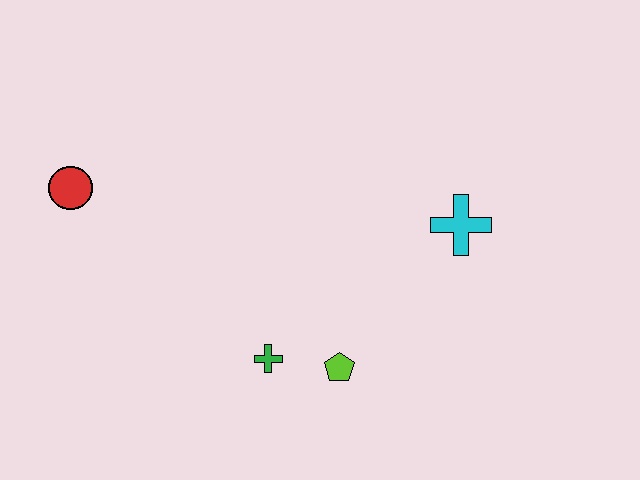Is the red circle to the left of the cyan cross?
Yes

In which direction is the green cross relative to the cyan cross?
The green cross is to the left of the cyan cross.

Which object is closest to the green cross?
The lime pentagon is closest to the green cross.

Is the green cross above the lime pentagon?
Yes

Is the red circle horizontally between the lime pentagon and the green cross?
No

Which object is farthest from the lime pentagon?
The red circle is farthest from the lime pentagon.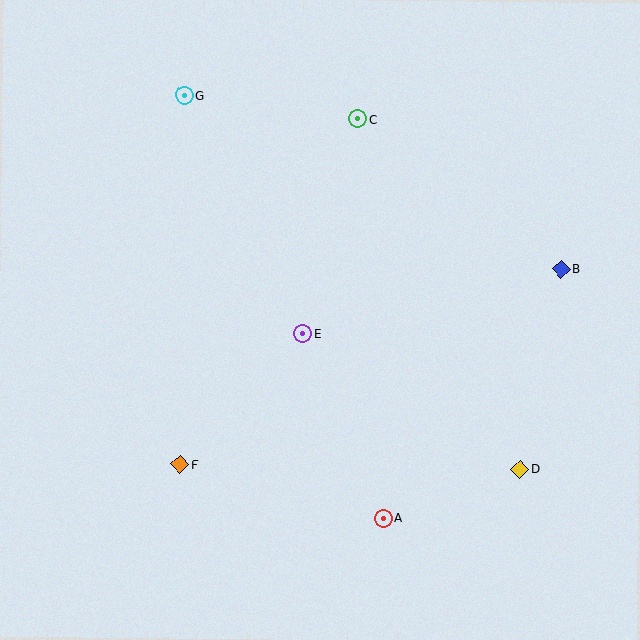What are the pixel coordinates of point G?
Point G is at (185, 95).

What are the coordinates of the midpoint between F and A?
The midpoint between F and A is at (282, 491).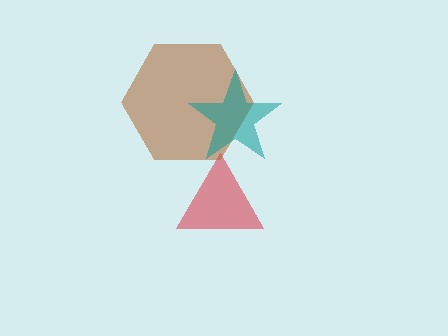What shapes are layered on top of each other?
The layered shapes are: a red triangle, a brown hexagon, a teal star.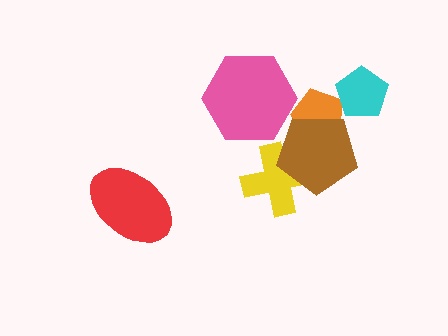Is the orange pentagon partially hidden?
Yes, it is partially covered by another shape.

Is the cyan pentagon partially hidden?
No, no other shape covers it.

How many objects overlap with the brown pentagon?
2 objects overlap with the brown pentagon.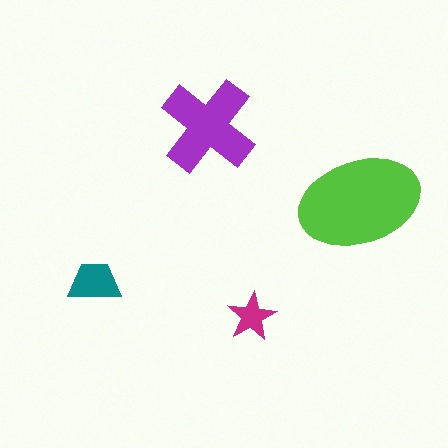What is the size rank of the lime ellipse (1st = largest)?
1st.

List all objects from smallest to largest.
The magenta star, the teal trapezoid, the purple cross, the lime ellipse.